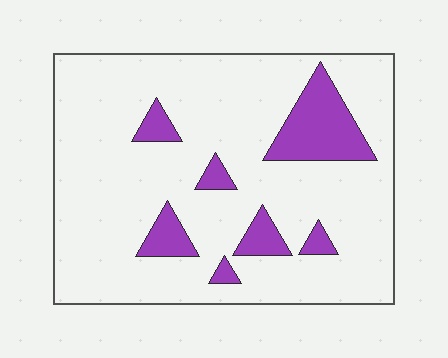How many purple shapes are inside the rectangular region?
7.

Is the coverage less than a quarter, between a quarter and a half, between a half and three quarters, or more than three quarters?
Less than a quarter.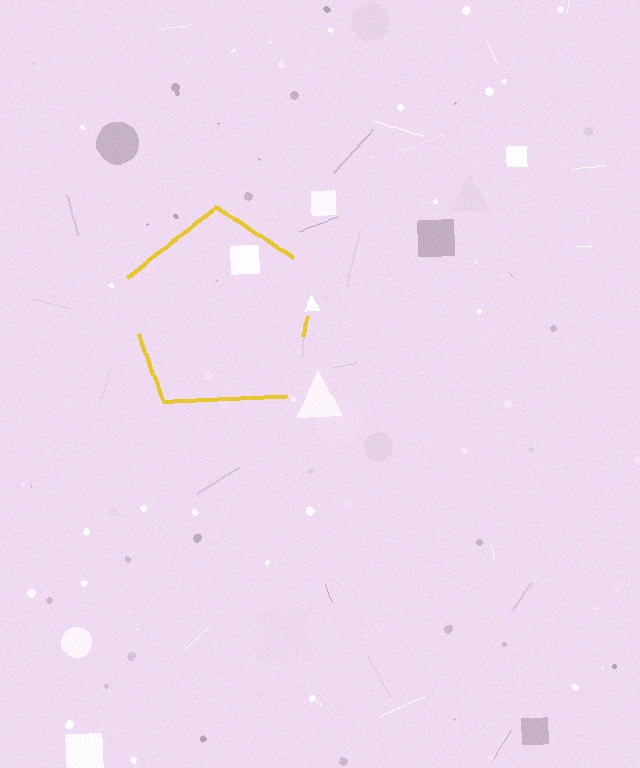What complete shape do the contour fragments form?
The contour fragments form a pentagon.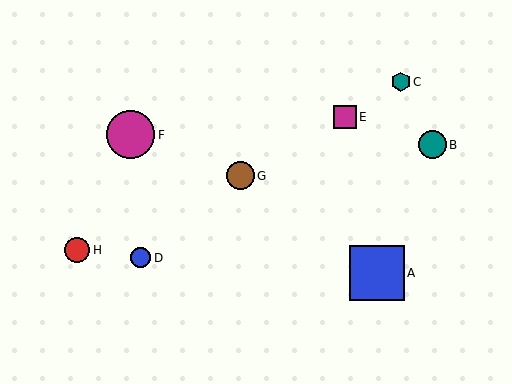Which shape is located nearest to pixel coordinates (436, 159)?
The teal circle (labeled B) at (432, 145) is nearest to that location.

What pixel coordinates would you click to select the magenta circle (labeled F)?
Click at (131, 135) to select the magenta circle F.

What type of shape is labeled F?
Shape F is a magenta circle.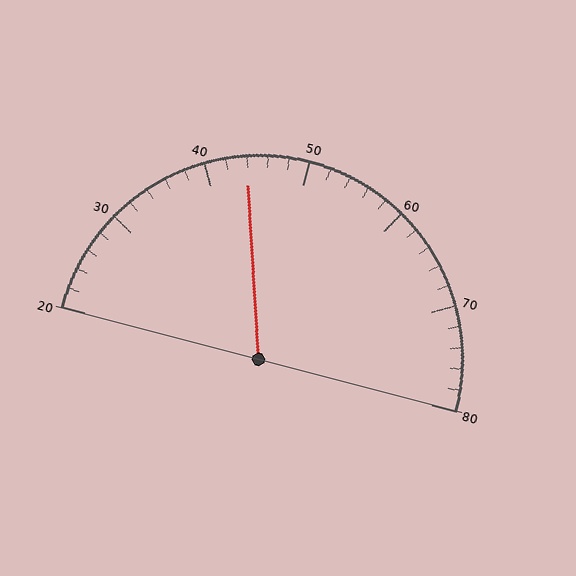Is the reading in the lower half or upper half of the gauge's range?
The reading is in the lower half of the range (20 to 80).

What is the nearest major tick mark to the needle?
The nearest major tick mark is 40.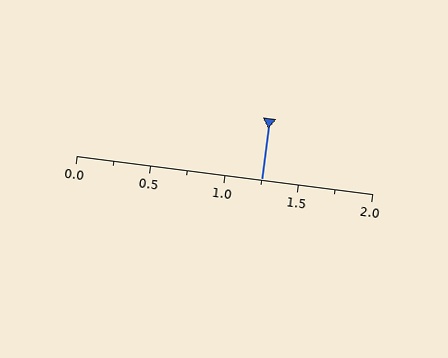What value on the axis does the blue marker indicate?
The marker indicates approximately 1.25.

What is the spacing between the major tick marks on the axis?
The major ticks are spaced 0.5 apart.